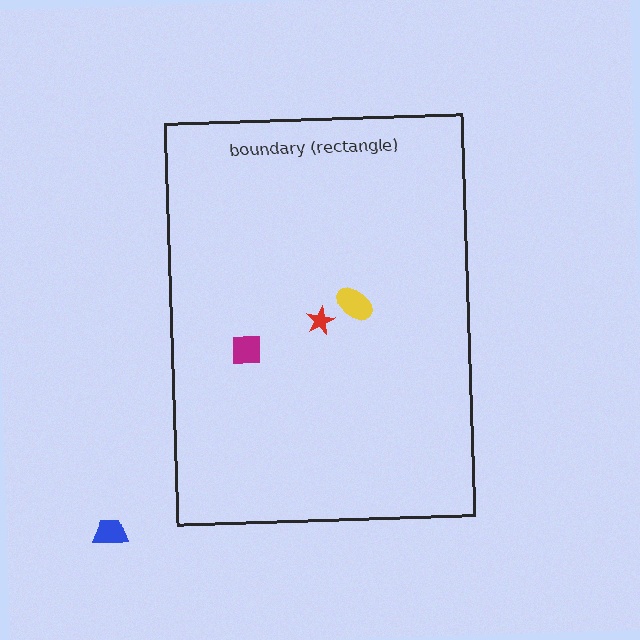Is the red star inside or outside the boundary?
Inside.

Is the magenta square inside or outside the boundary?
Inside.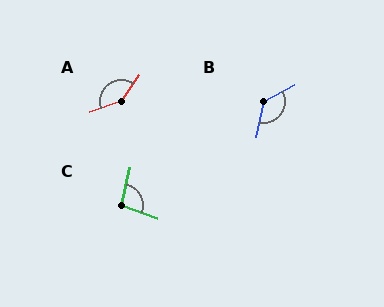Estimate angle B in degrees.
Approximately 130 degrees.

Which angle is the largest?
A, at approximately 145 degrees.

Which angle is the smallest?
C, at approximately 97 degrees.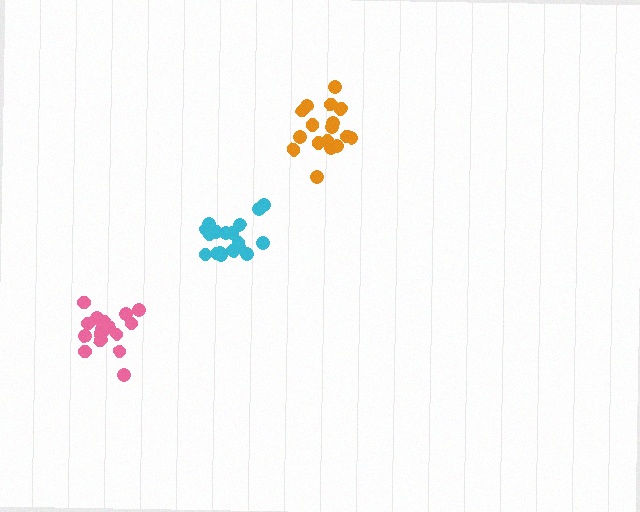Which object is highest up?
The orange cluster is topmost.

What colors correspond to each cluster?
The clusters are colored: orange, pink, cyan.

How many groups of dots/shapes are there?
There are 3 groups.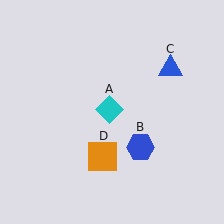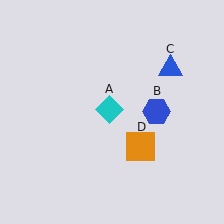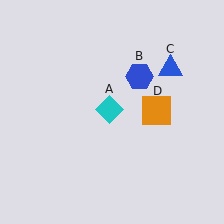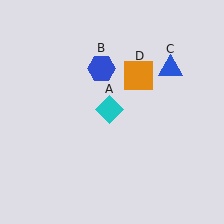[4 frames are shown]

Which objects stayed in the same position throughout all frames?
Cyan diamond (object A) and blue triangle (object C) remained stationary.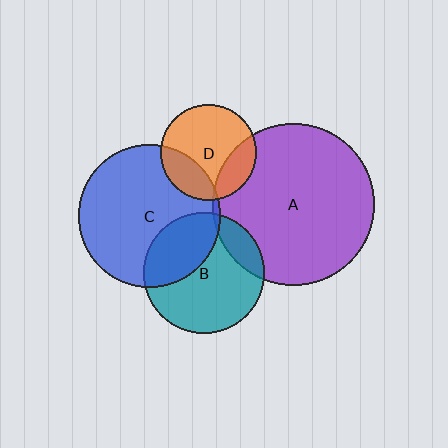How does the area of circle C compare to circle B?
Approximately 1.4 times.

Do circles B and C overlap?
Yes.